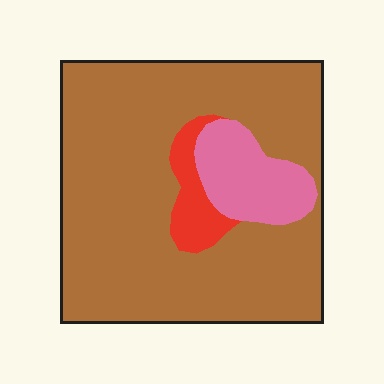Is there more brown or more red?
Brown.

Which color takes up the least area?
Red, at roughly 5%.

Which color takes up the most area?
Brown, at roughly 80%.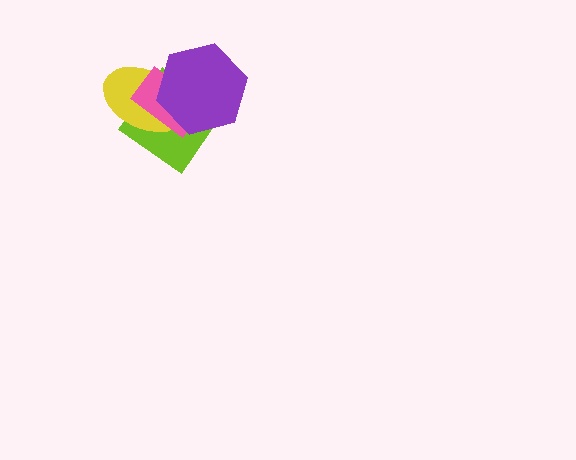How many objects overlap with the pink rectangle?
3 objects overlap with the pink rectangle.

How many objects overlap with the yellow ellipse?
3 objects overlap with the yellow ellipse.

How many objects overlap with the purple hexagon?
3 objects overlap with the purple hexagon.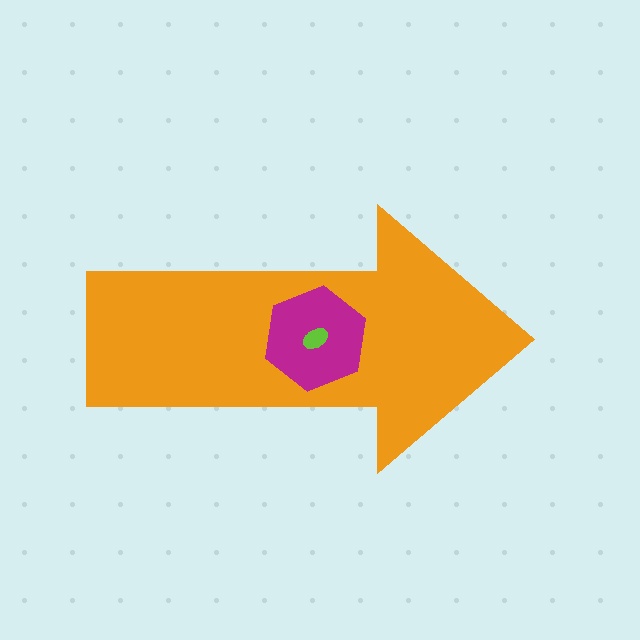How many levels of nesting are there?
3.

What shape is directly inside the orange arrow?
The magenta hexagon.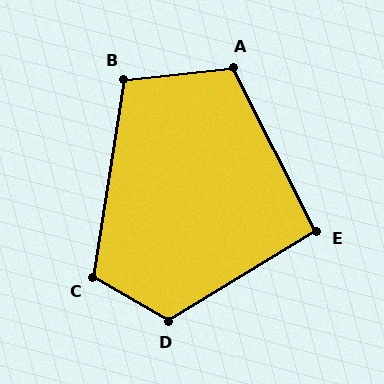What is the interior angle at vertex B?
Approximately 105 degrees (obtuse).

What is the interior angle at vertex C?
Approximately 111 degrees (obtuse).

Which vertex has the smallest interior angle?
E, at approximately 94 degrees.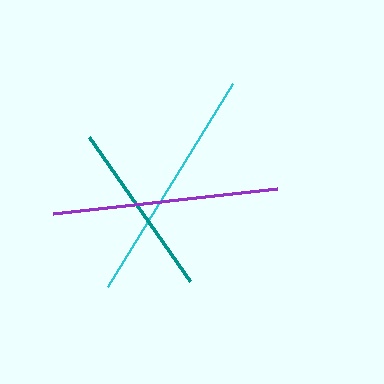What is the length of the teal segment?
The teal segment is approximately 176 pixels long.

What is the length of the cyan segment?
The cyan segment is approximately 239 pixels long.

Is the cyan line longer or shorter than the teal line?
The cyan line is longer than the teal line.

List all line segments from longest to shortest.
From longest to shortest: cyan, purple, teal.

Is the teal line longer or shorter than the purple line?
The purple line is longer than the teal line.